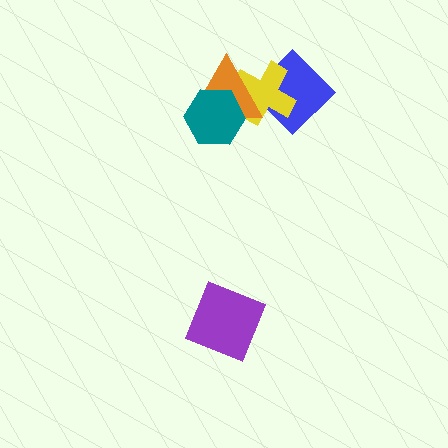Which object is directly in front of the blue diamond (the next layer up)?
The yellow cross is directly in front of the blue diamond.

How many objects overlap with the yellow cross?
3 objects overlap with the yellow cross.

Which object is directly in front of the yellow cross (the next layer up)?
The orange triangle is directly in front of the yellow cross.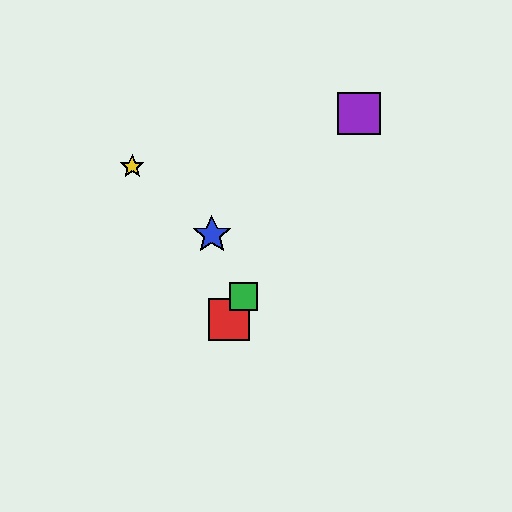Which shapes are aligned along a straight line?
The red square, the green square, the purple square are aligned along a straight line.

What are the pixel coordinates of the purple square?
The purple square is at (359, 113).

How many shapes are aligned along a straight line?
3 shapes (the red square, the green square, the purple square) are aligned along a straight line.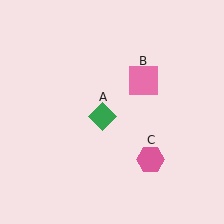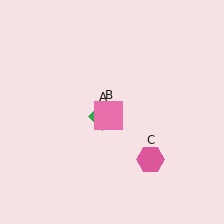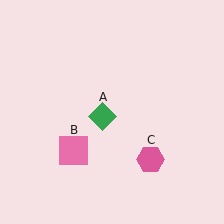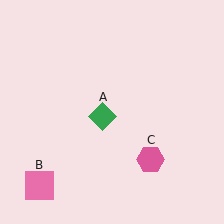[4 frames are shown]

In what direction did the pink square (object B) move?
The pink square (object B) moved down and to the left.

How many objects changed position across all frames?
1 object changed position: pink square (object B).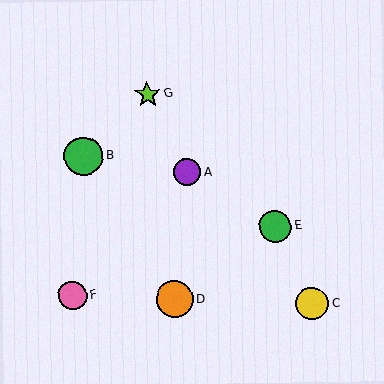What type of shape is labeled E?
Shape E is a green circle.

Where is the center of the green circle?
The center of the green circle is at (84, 156).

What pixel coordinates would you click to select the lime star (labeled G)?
Click at (147, 94) to select the lime star G.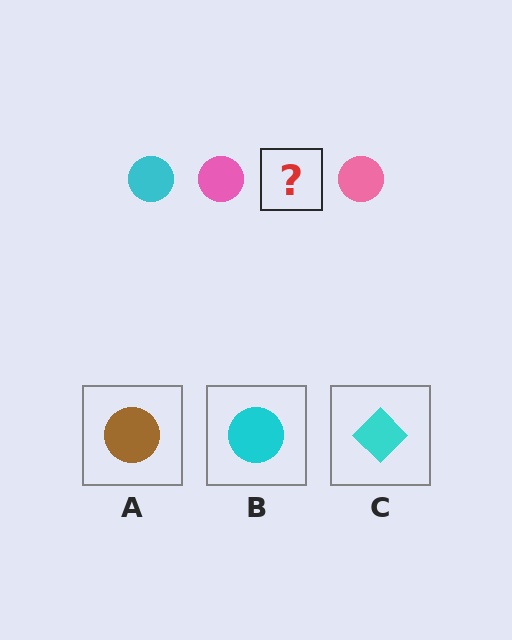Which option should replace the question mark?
Option B.